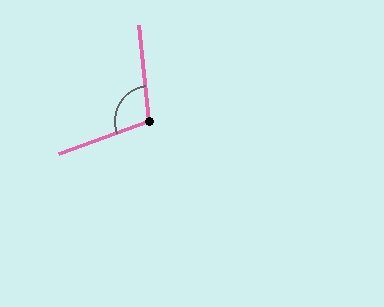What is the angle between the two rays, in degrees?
Approximately 104 degrees.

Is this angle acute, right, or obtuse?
It is obtuse.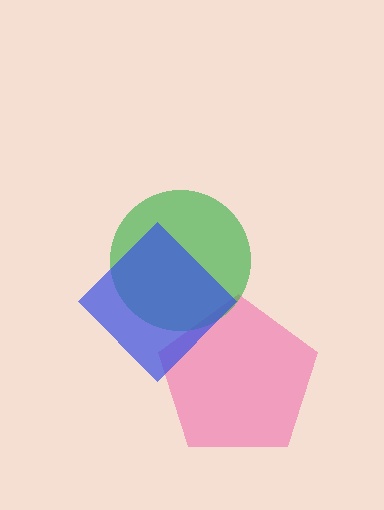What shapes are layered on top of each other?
The layered shapes are: a pink pentagon, a green circle, a blue diamond.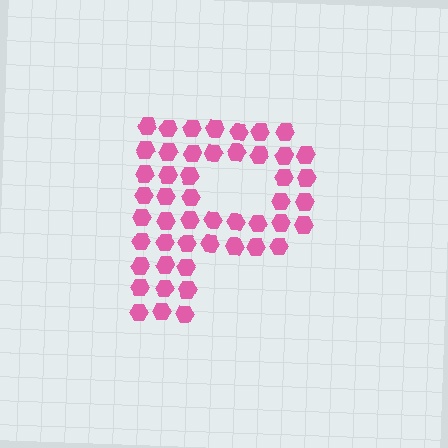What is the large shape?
The large shape is the letter P.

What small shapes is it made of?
It is made of small hexagons.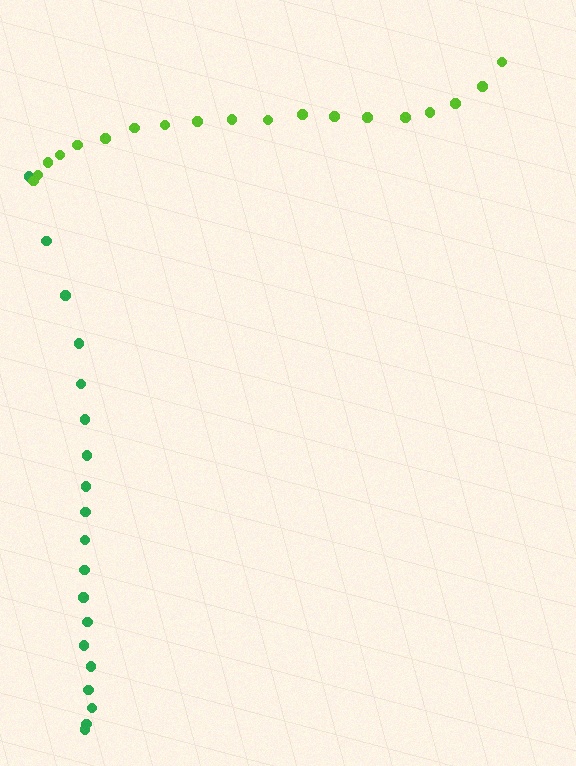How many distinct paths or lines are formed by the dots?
There are 2 distinct paths.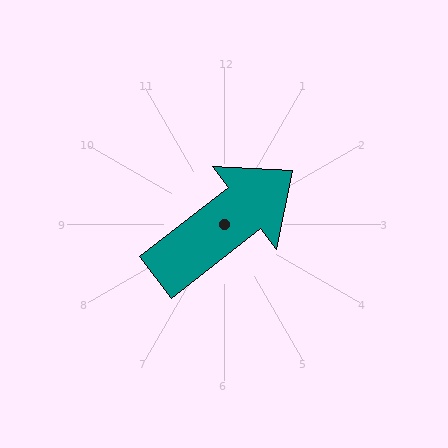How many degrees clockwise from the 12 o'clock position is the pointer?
Approximately 52 degrees.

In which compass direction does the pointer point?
Northeast.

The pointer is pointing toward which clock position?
Roughly 2 o'clock.